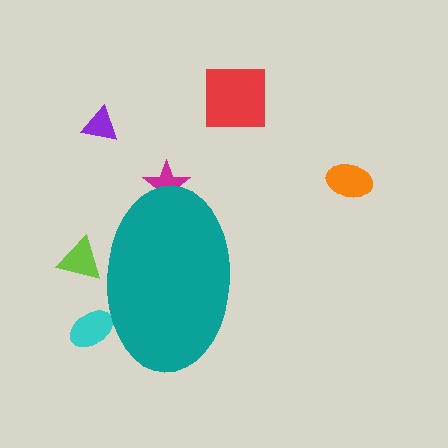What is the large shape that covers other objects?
A teal ellipse.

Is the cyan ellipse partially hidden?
Yes, the cyan ellipse is partially hidden behind the teal ellipse.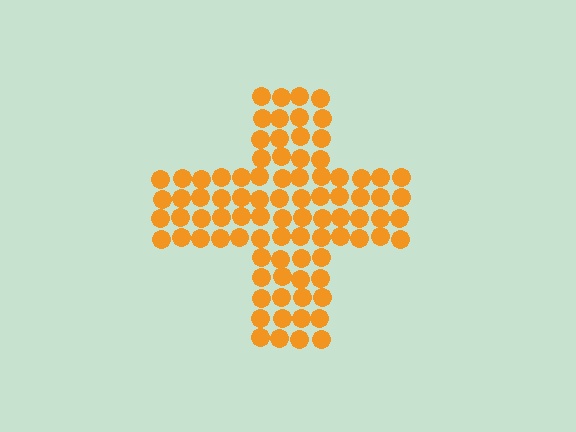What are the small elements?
The small elements are circles.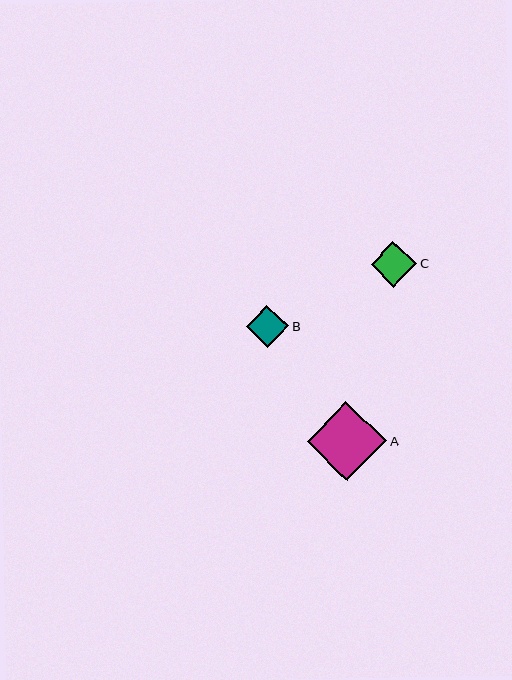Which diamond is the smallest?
Diamond B is the smallest with a size of approximately 42 pixels.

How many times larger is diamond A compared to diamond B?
Diamond A is approximately 1.9 times the size of diamond B.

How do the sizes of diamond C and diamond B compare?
Diamond C and diamond B are approximately the same size.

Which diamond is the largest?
Diamond A is the largest with a size of approximately 79 pixels.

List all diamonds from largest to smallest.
From largest to smallest: A, C, B.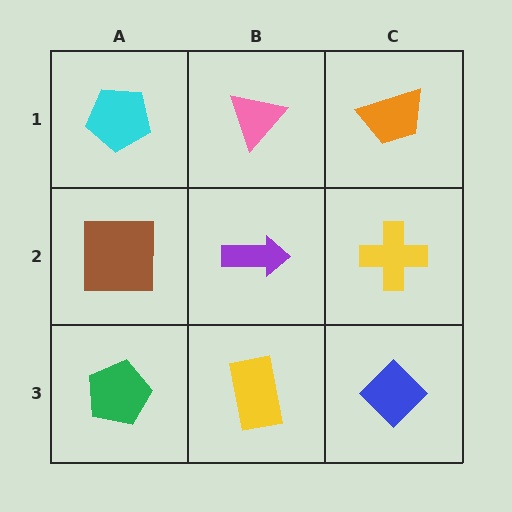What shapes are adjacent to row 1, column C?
A yellow cross (row 2, column C), a pink triangle (row 1, column B).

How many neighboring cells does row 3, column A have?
2.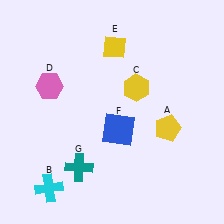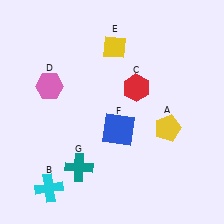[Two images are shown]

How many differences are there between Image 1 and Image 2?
There is 1 difference between the two images.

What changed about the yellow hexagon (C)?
In Image 1, C is yellow. In Image 2, it changed to red.